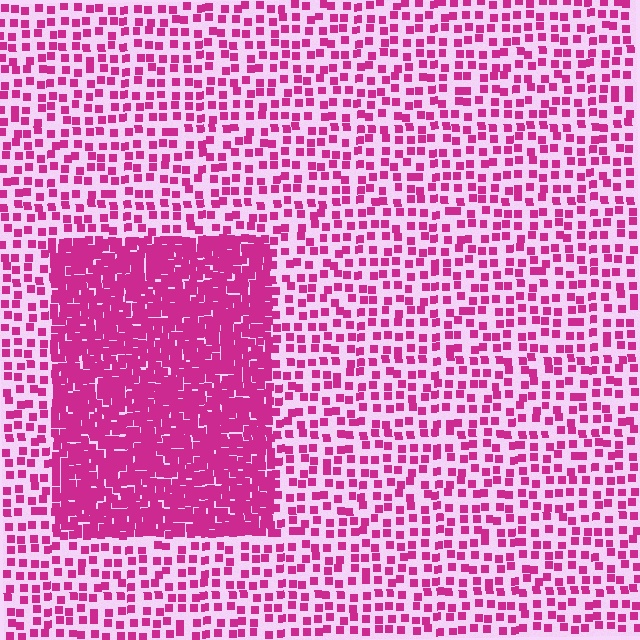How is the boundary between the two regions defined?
The boundary is defined by a change in element density (approximately 2.8x ratio). All elements are the same color, size, and shape.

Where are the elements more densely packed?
The elements are more densely packed inside the rectangle boundary.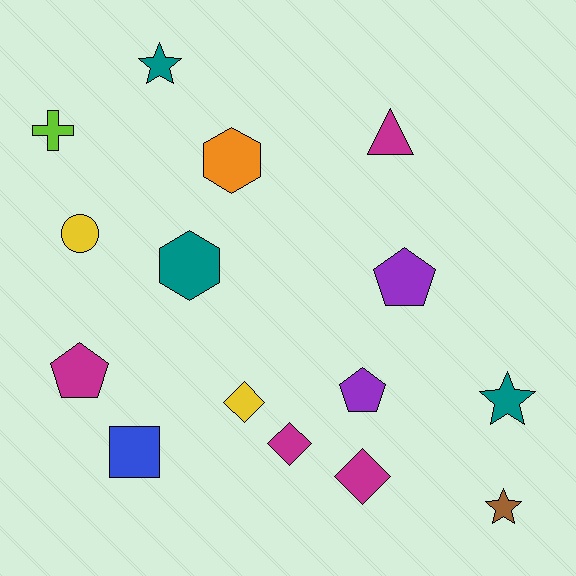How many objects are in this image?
There are 15 objects.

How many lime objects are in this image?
There is 1 lime object.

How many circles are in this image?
There is 1 circle.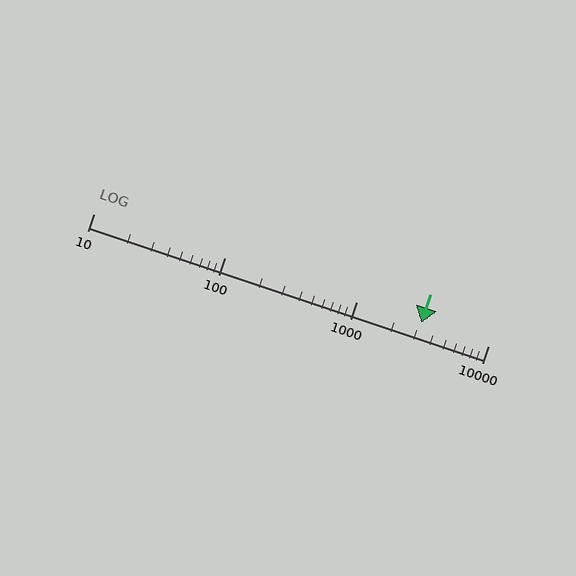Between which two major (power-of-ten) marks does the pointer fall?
The pointer is between 1000 and 10000.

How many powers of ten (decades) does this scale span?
The scale spans 3 decades, from 10 to 10000.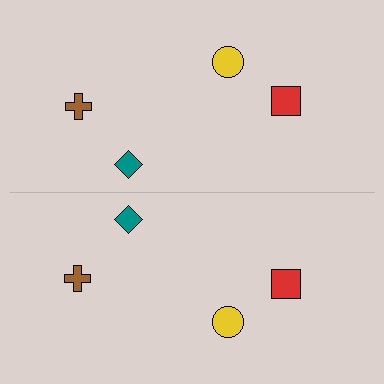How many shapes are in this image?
There are 8 shapes in this image.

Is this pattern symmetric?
Yes, this pattern has bilateral (reflection) symmetry.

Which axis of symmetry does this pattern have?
The pattern has a horizontal axis of symmetry running through the center of the image.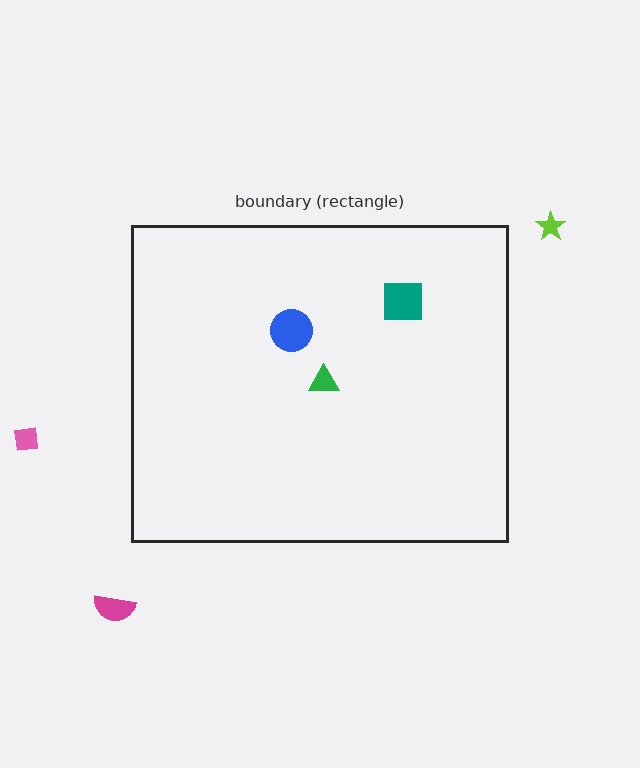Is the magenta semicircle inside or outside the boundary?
Outside.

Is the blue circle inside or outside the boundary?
Inside.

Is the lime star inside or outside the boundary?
Outside.